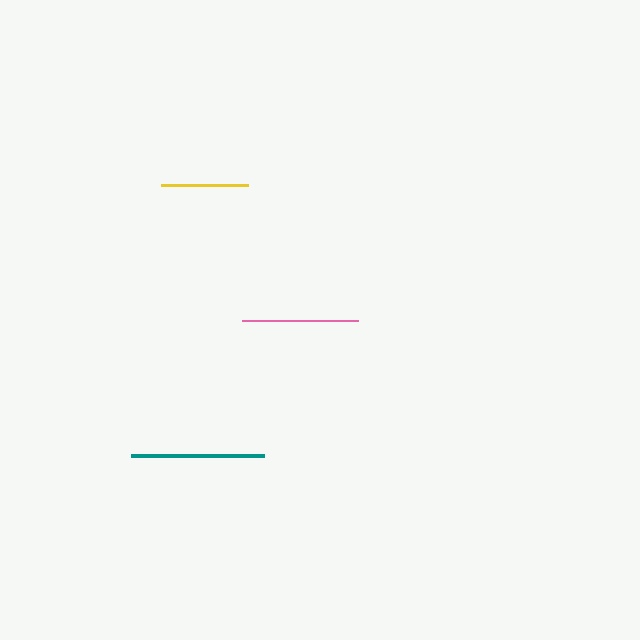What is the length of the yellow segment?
The yellow segment is approximately 86 pixels long.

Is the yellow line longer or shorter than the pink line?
The pink line is longer than the yellow line.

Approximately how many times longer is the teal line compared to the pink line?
The teal line is approximately 1.1 times the length of the pink line.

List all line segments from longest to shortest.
From longest to shortest: teal, pink, yellow.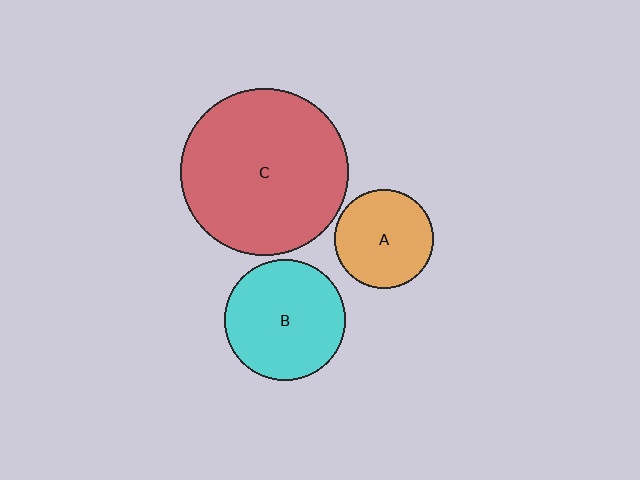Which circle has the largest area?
Circle C (red).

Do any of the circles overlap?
No, none of the circles overlap.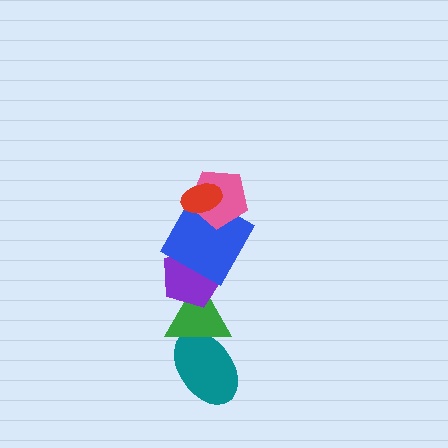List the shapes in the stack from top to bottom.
From top to bottom: the red ellipse, the pink pentagon, the blue square, the purple pentagon, the green triangle, the teal ellipse.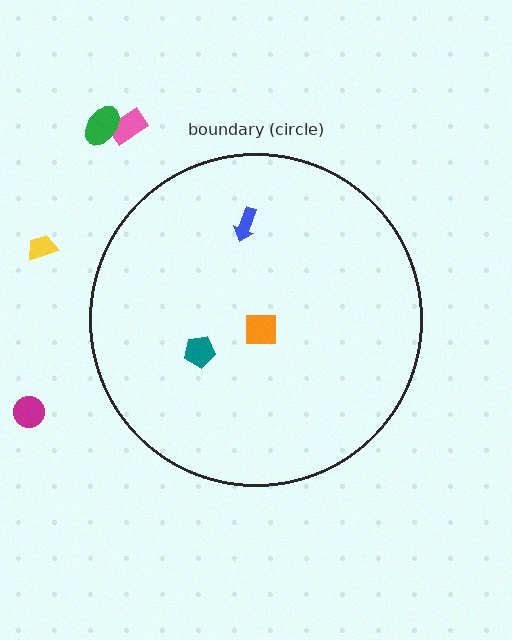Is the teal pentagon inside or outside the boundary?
Inside.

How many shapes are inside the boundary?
3 inside, 4 outside.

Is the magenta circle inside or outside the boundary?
Outside.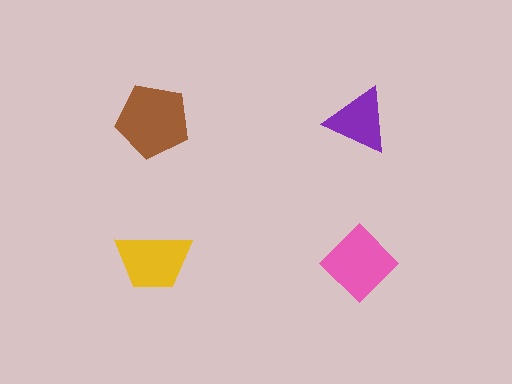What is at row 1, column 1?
A brown pentagon.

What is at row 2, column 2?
A pink diamond.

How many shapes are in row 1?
2 shapes.